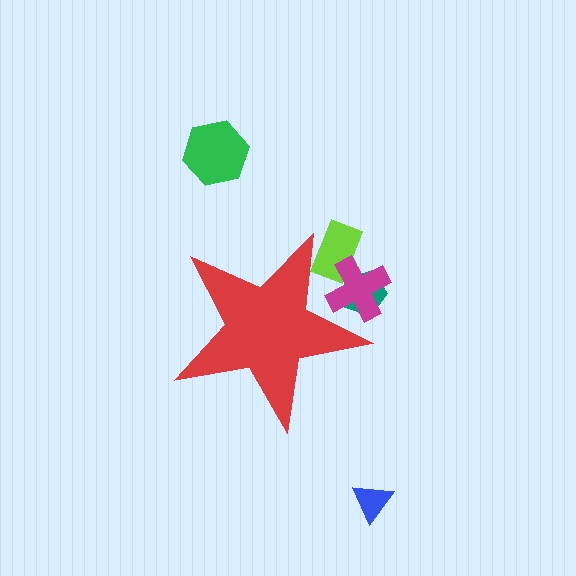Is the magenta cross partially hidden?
Yes, the magenta cross is partially hidden behind the red star.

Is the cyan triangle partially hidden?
Yes, the cyan triangle is partially hidden behind the red star.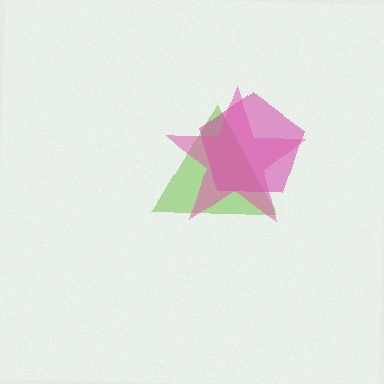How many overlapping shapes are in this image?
There are 3 overlapping shapes in the image.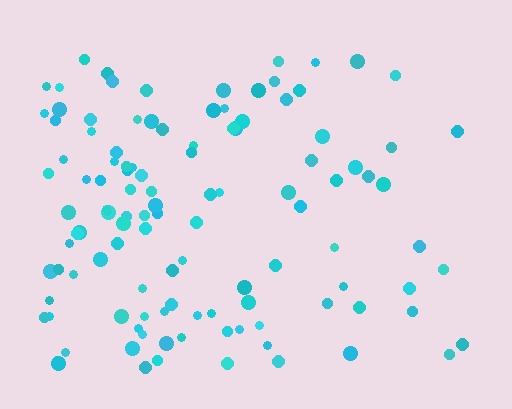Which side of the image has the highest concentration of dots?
The left.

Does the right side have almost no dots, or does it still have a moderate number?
Still a moderate number, just noticeably fewer than the left.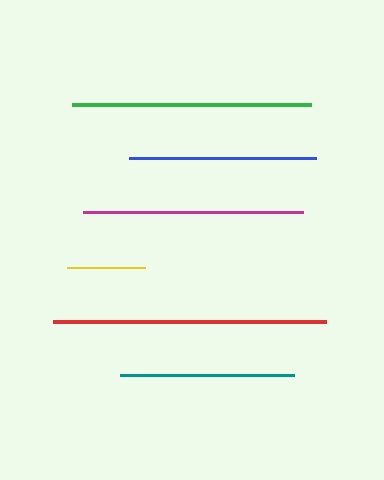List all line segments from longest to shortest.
From longest to shortest: red, green, magenta, blue, teal, yellow.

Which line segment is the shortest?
The yellow line is the shortest at approximately 78 pixels.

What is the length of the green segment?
The green segment is approximately 239 pixels long.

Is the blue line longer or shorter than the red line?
The red line is longer than the blue line.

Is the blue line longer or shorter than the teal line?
The blue line is longer than the teal line.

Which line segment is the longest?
The red line is the longest at approximately 273 pixels.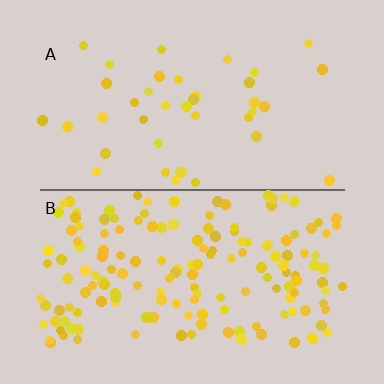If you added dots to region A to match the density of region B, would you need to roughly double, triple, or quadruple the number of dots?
Approximately quadruple.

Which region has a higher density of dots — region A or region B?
B (the bottom).